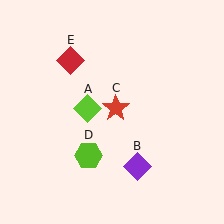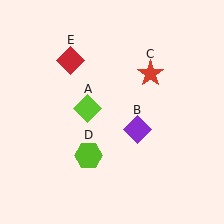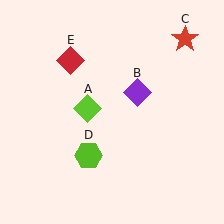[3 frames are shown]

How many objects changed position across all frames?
2 objects changed position: purple diamond (object B), red star (object C).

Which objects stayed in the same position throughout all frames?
Lime diamond (object A) and lime hexagon (object D) and red diamond (object E) remained stationary.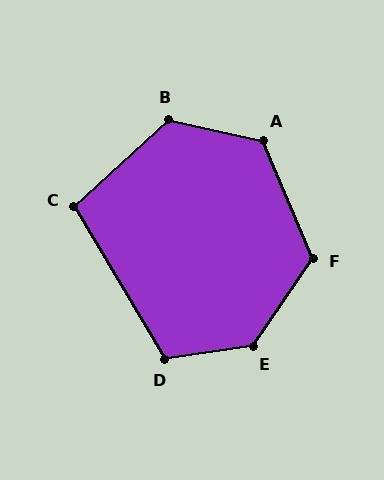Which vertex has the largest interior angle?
E, at approximately 133 degrees.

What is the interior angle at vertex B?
Approximately 125 degrees (obtuse).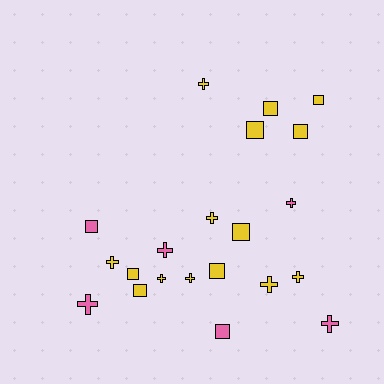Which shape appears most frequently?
Cross, with 11 objects.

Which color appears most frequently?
Yellow, with 15 objects.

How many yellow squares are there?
There are 8 yellow squares.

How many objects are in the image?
There are 21 objects.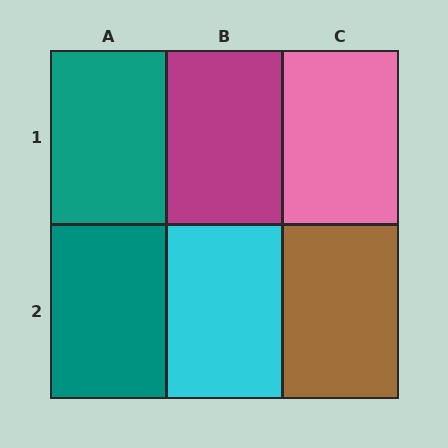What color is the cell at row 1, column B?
Magenta.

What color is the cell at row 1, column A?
Teal.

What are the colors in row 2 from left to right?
Teal, cyan, brown.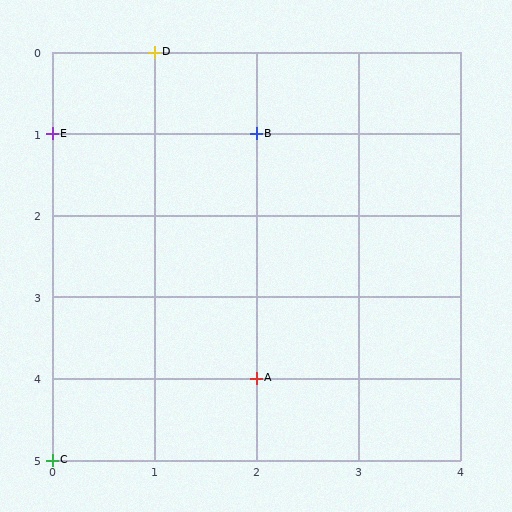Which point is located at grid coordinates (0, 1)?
Point E is at (0, 1).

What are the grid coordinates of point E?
Point E is at grid coordinates (0, 1).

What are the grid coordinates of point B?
Point B is at grid coordinates (2, 1).